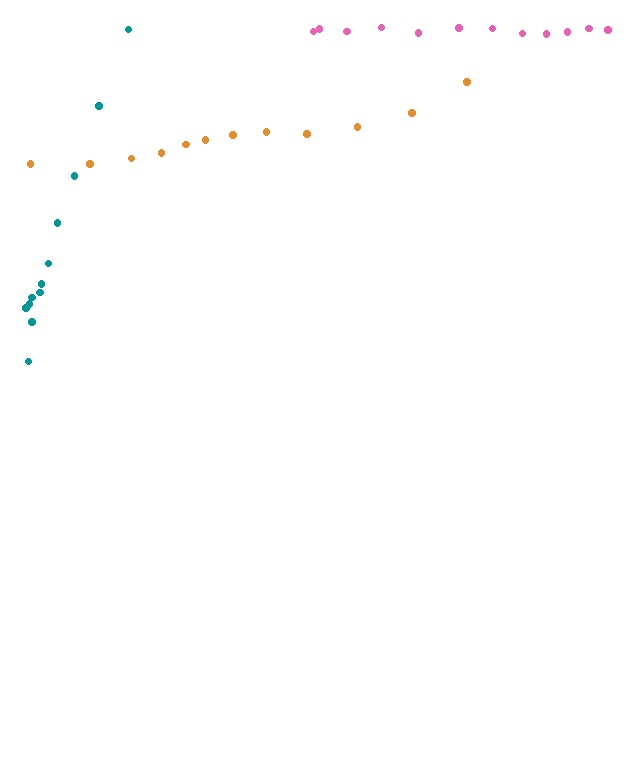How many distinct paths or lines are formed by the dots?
There are 3 distinct paths.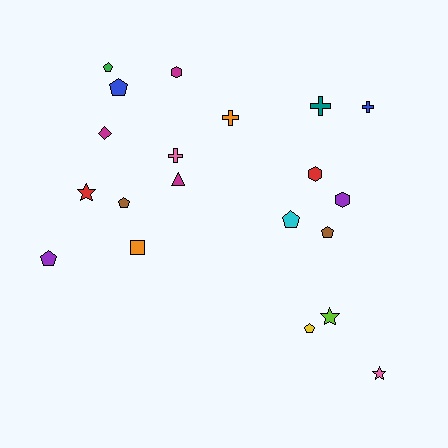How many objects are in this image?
There are 20 objects.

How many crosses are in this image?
There are 4 crosses.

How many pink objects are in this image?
There are 2 pink objects.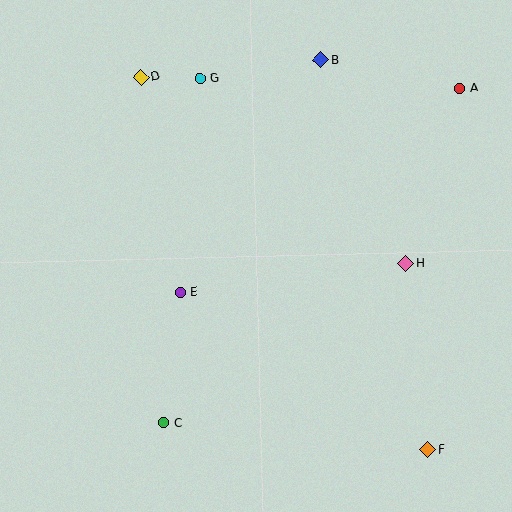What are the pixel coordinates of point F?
Point F is at (428, 449).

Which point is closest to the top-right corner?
Point A is closest to the top-right corner.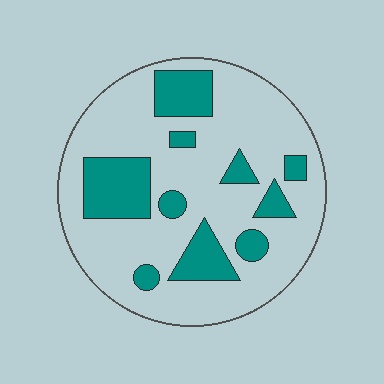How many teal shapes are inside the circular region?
10.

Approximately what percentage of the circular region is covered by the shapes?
Approximately 25%.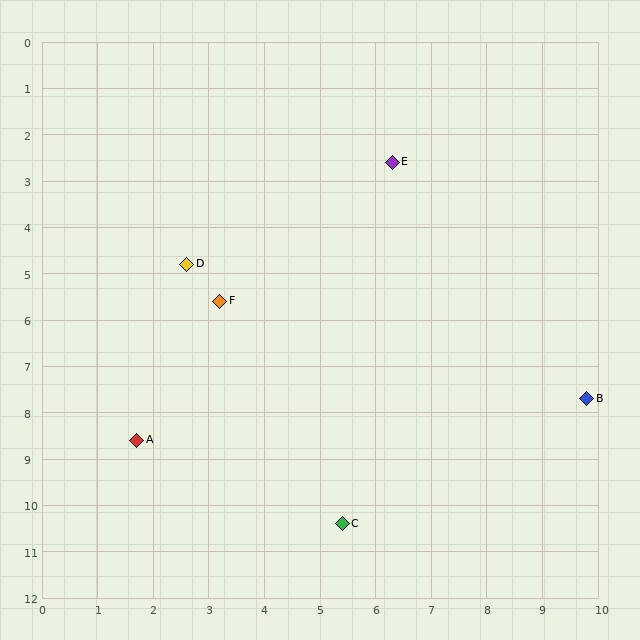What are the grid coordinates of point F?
Point F is at approximately (3.2, 5.6).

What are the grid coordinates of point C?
Point C is at approximately (5.4, 10.4).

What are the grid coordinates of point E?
Point E is at approximately (6.3, 2.6).